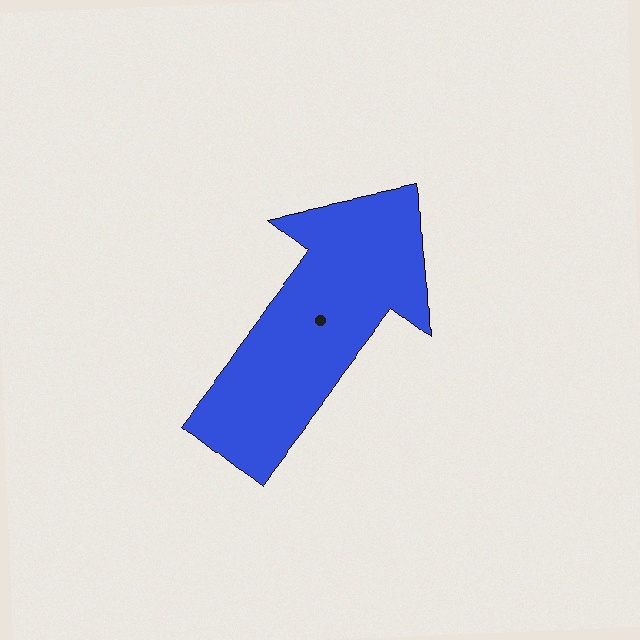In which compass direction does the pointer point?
Northeast.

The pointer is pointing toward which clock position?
Roughly 1 o'clock.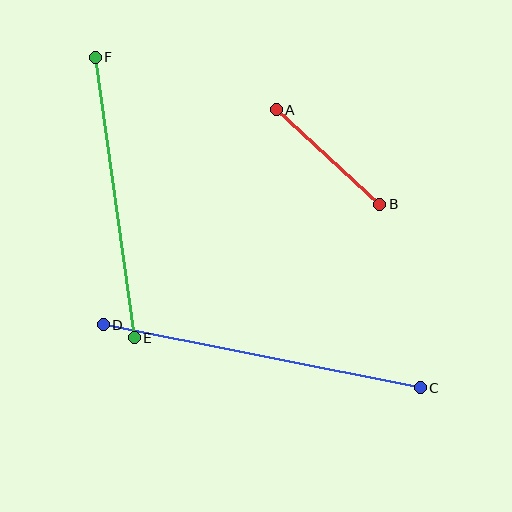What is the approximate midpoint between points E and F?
The midpoint is at approximately (115, 197) pixels.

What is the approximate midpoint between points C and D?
The midpoint is at approximately (262, 356) pixels.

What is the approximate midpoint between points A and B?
The midpoint is at approximately (328, 157) pixels.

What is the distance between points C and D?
The distance is approximately 323 pixels.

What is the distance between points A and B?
The distance is approximately 140 pixels.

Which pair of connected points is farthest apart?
Points C and D are farthest apart.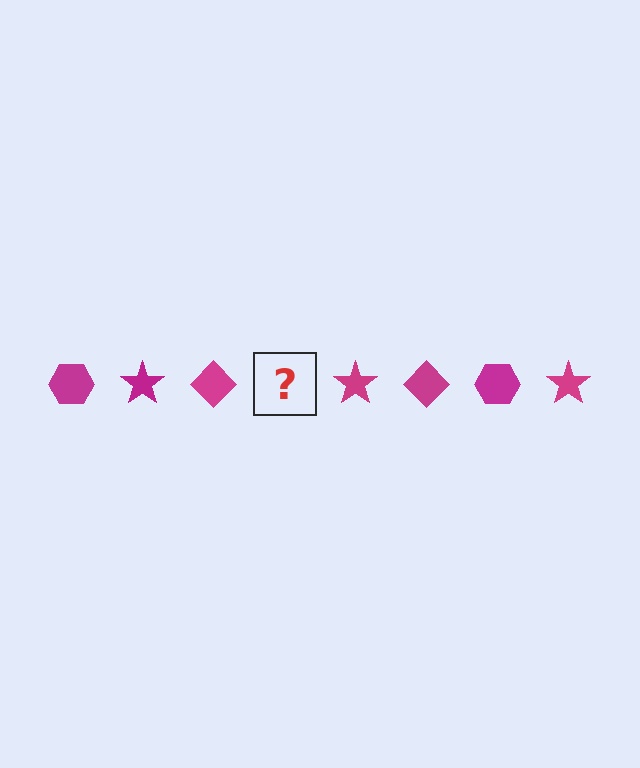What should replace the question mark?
The question mark should be replaced with a magenta hexagon.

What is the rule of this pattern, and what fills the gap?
The rule is that the pattern cycles through hexagon, star, diamond shapes in magenta. The gap should be filled with a magenta hexagon.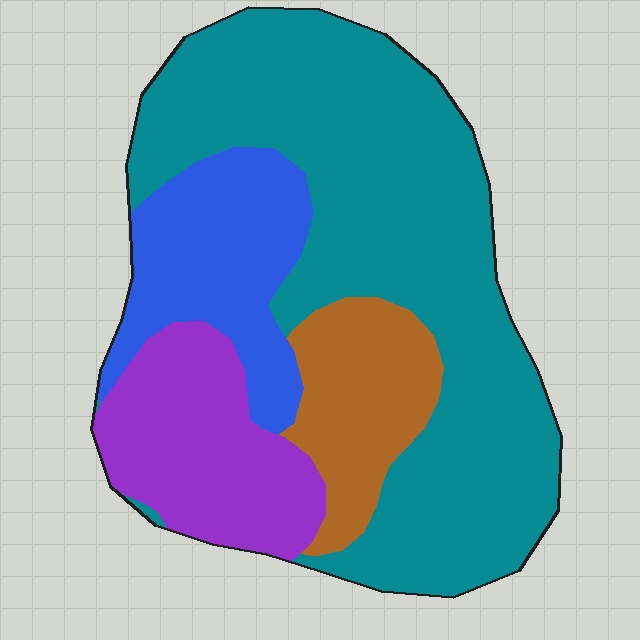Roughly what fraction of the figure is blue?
Blue covers roughly 15% of the figure.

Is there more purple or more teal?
Teal.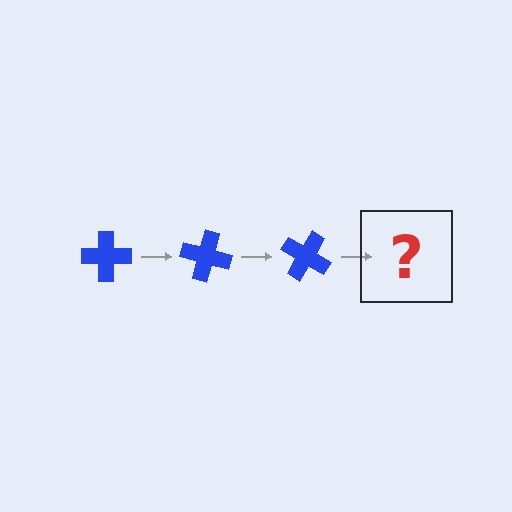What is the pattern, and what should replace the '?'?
The pattern is that the cross rotates 15 degrees each step. The '?' should be a blue cross rotated 45 degrees.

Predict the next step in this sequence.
The next step is a blue cross rotated 45 degrees.